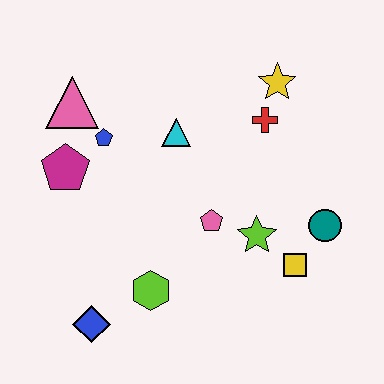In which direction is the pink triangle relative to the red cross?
The pink triangle is to the left of the red cross.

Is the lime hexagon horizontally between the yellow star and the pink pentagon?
No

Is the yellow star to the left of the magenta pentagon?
No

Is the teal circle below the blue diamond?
No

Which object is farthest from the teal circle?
The pink triangle is farthest from the teal circle.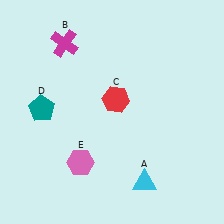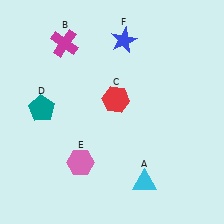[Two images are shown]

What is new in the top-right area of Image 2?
A blue star (F) was added in the top-right area of Image 2.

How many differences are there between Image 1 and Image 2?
There is 1 difference between the two images.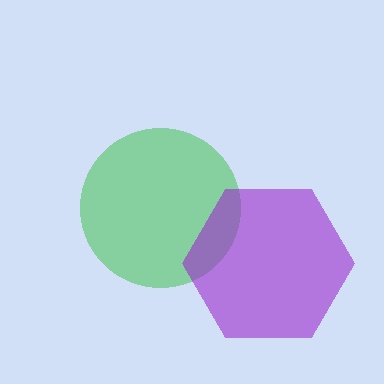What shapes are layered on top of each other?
The layered shapes are: a green circle, a purple hexagon.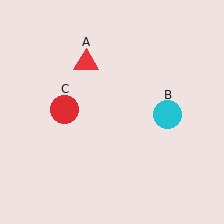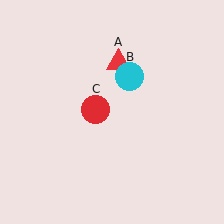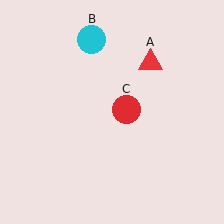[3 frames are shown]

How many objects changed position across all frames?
3 objects changed position: red triangle (object A), cyan circle (object B), red circle (object C).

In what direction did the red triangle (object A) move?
The red triangle (object A) moved right.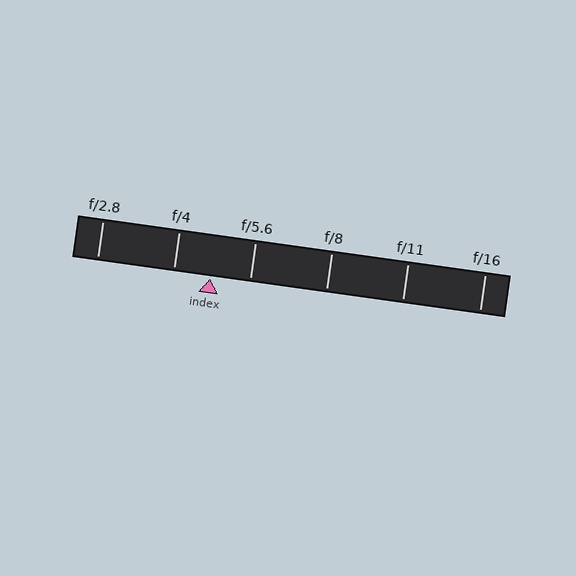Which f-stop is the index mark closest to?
The index mark is closest to f/4.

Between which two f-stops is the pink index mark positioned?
The index mark is between f/4 and f/5.6.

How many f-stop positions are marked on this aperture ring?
There are 6 f-stop positions marked.